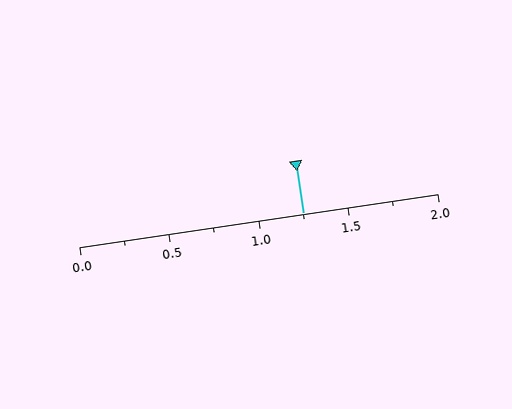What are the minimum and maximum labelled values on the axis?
The axis runs from 0.0 to 2.0.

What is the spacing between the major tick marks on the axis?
The major ticks are spaced 0.5 apart.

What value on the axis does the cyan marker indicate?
The marker indicates approximately 1.25.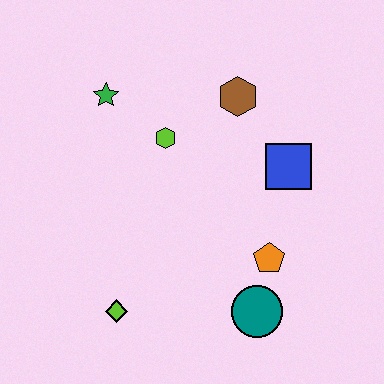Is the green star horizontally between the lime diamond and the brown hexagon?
No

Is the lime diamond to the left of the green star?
No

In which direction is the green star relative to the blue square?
The green star is to the left of the blue square.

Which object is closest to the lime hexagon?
The green star is closest to the lime hexagon.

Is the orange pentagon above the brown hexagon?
No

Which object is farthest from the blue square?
The lime diamond is farthest from the blue square.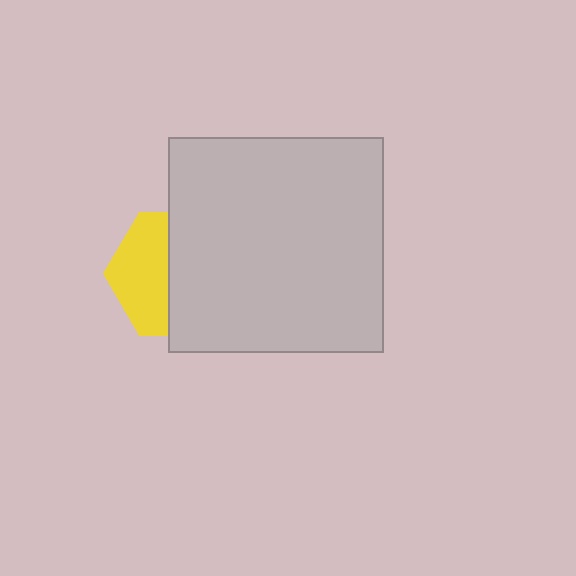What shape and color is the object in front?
The object in front is a light gray square.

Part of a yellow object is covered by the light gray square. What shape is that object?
It is a hexagon.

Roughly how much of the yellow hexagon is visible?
A small part of it is visible (roughly 43%).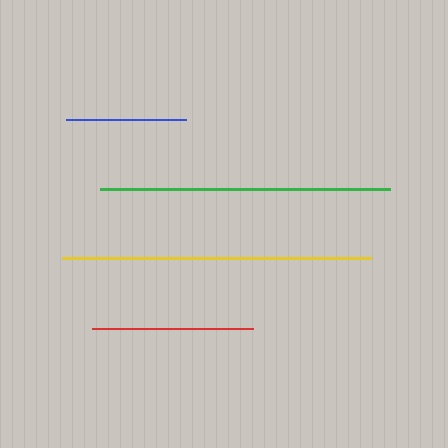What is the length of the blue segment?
The blue segment is approximately 119 pixels long.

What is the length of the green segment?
The green segment is approximately 290 pixels long.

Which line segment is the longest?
The yellow line is the longest at approximately 309 pixels.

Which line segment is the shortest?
The blue line is the shortest at approximately 119 pixels.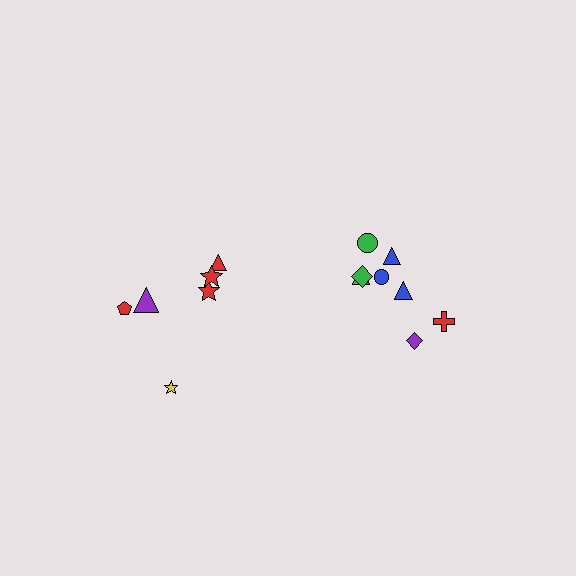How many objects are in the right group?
There are 8 objects.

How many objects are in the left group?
There are 6 objects.